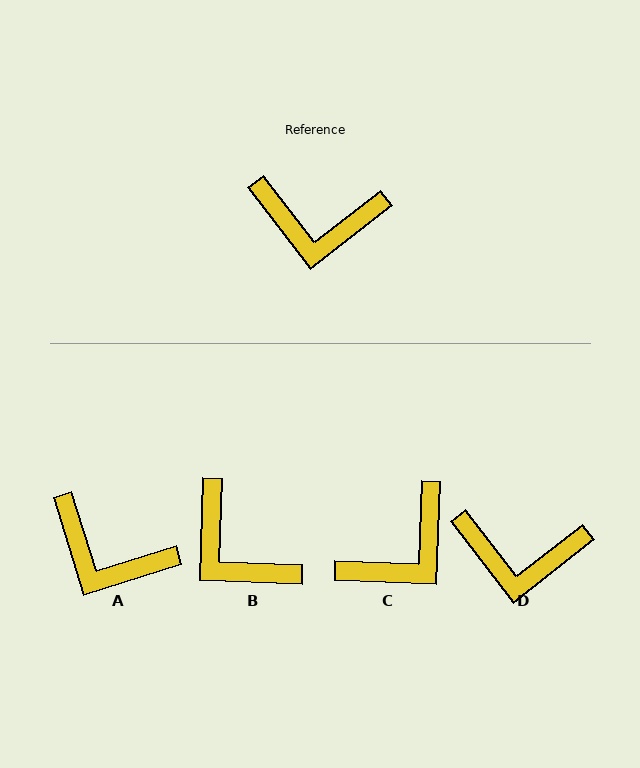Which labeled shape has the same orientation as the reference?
D.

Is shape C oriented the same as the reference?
No, it is off by about 50 degrees.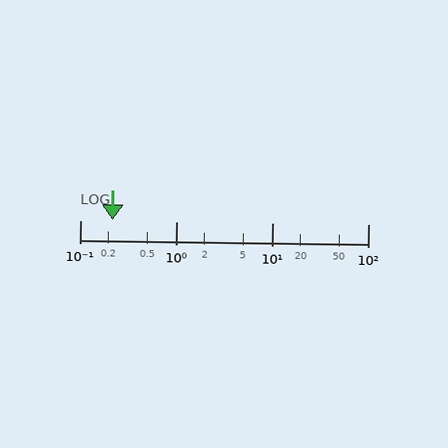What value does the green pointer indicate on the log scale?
The pointer indicates approximately 0.22.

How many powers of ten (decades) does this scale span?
The scale spans 3 decades, from 0.1 to 100.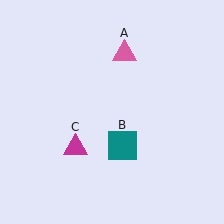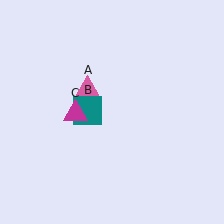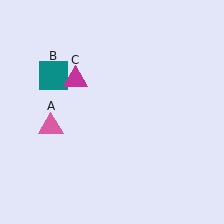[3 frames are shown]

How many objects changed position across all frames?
3 objects changed position: pink triangle (object A), teal square (object B), magenta triangle (object C).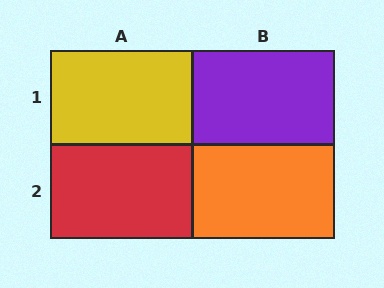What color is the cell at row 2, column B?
Orange.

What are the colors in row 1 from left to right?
Yellow, purple.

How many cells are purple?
1 cell is purple.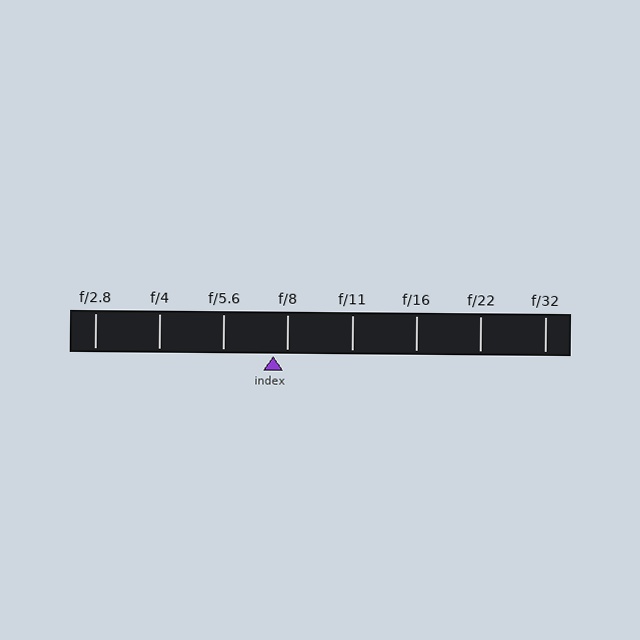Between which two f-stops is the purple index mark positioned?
The index mark is between f/5.6 and f/8.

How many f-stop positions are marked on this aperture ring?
There are 8 f-stop positions marked.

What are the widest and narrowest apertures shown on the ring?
The widest aperture shown is f/2.8 and the narrowest is f/32.